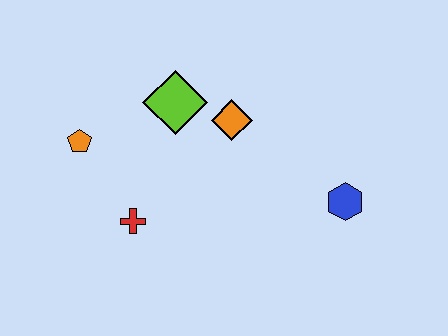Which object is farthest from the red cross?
The blue hexagon is farthest from the red cross.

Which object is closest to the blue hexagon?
The orange diamond is closest to the blue hexagon.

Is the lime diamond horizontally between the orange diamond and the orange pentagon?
Yes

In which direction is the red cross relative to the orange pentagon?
The red cross is below the orange pentagon.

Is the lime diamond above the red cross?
Yes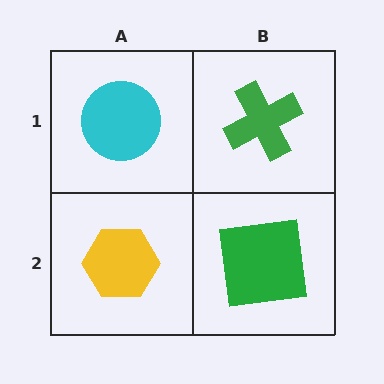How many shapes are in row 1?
2 shapes.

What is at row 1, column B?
A green cross.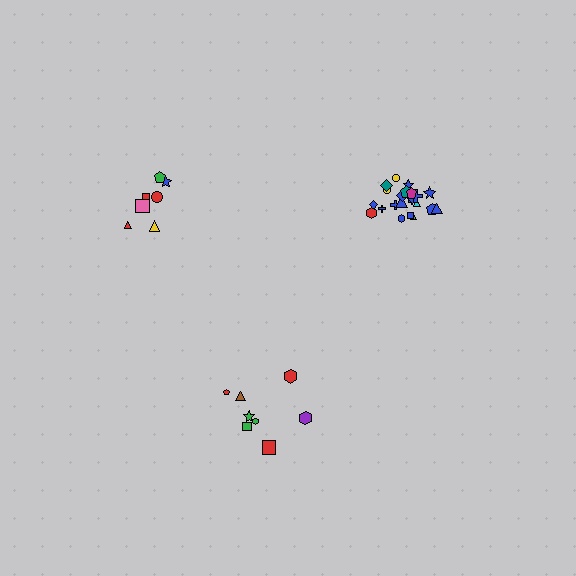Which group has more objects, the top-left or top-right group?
The top-right group.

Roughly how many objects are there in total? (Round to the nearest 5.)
Roughly 35 objects in total.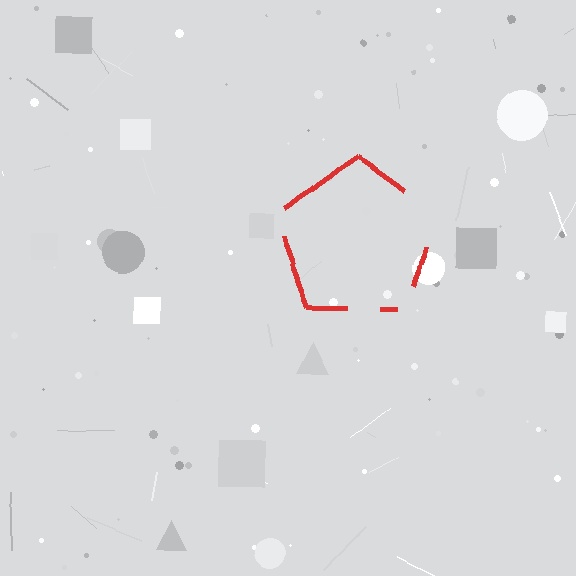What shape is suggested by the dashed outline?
The dashed outline suggests a pentagon.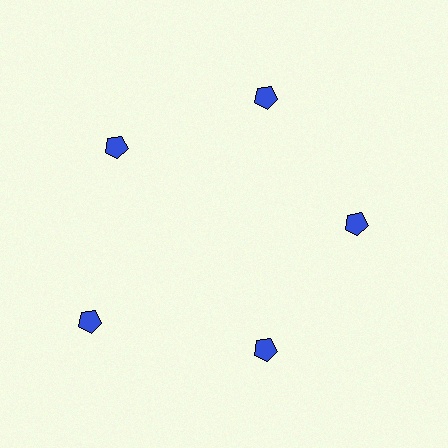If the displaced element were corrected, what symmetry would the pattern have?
It would have 5-fold rotational symmetry — the pattern would map onto itself every 72 degrees.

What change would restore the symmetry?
The symmetry would be restored by moving it inward, back onto the ring so that all 5 pentagons sit at equal angles and equal distance from the center.